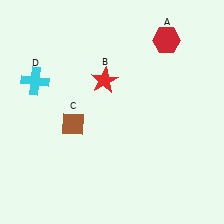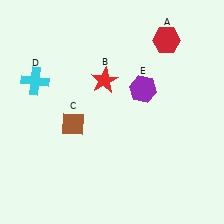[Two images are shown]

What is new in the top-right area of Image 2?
A purple hexagon (E) was added in the top-right area of Image 2.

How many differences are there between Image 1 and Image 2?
There is 1 difference between the two images.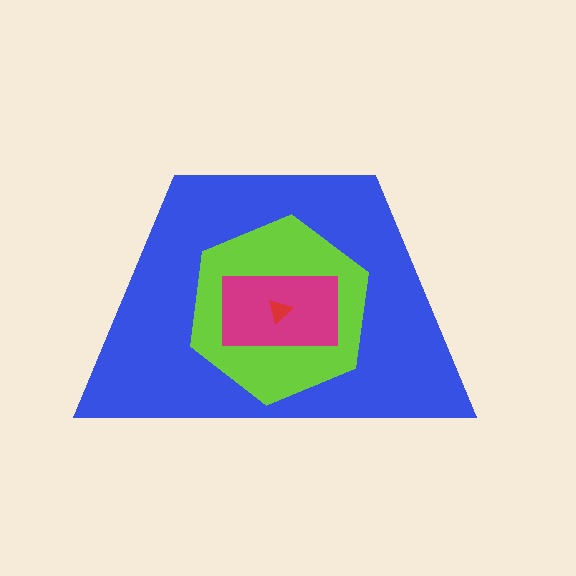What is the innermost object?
The red triangle.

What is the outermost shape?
The blue trapezoid.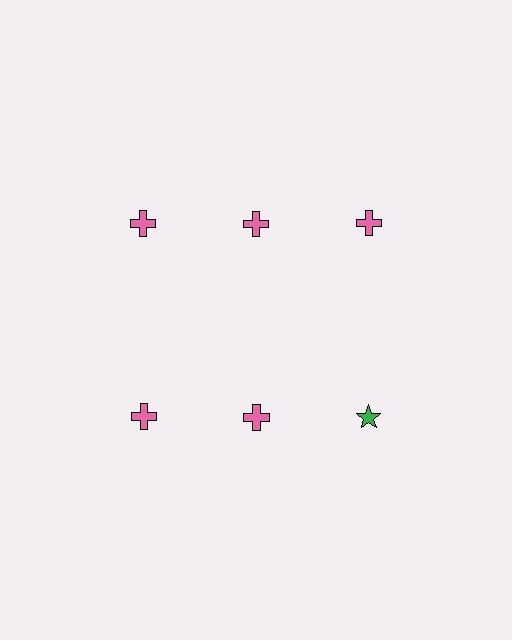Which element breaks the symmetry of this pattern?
The green star in the second row, center column breaks the symmetry. All other shapes are pink crosses.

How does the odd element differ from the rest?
It differs in both color (green instead of pink) and shape (star instead of cross).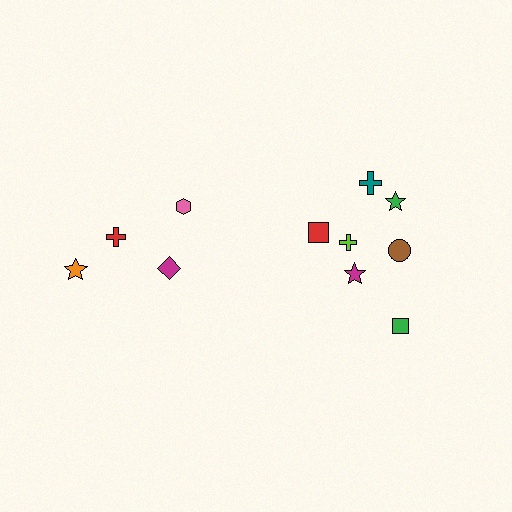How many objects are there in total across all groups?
There are 11 objects.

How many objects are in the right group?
There are 7 objects.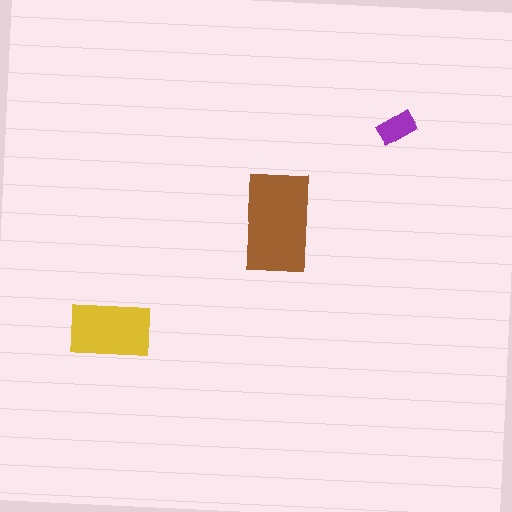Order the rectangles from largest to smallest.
the brown one, the yellow one, the purple one.